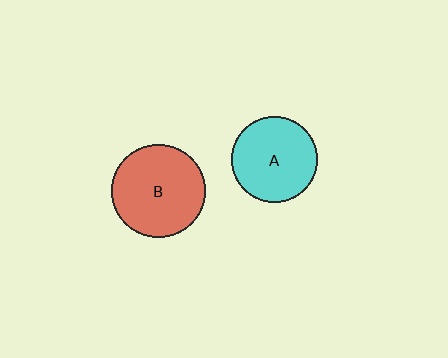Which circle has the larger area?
Circle B (red).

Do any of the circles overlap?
No, none of the circles overlap.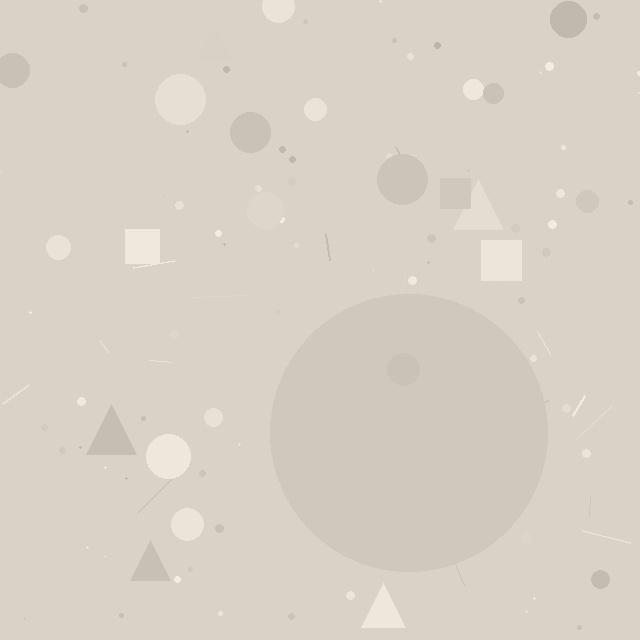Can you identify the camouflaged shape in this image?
The camouflaged shape is a circle.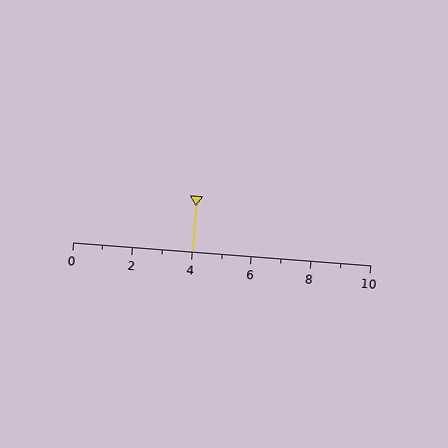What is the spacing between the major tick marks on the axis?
The major ticks are spaced 2 apart.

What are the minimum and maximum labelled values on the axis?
The axis runs from 0 to 10.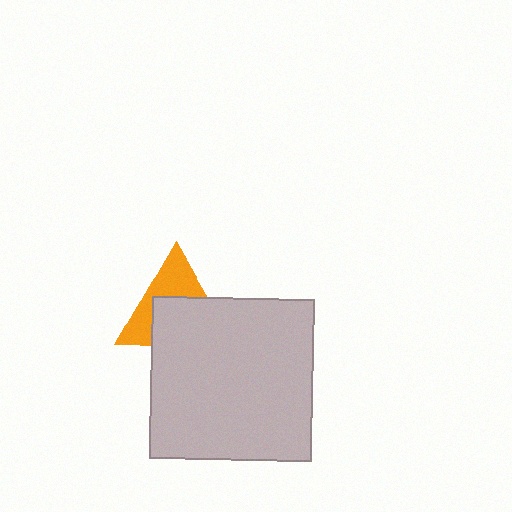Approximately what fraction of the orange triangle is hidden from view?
Roughly 54% of the orange triangle is hidden behind the light gray square.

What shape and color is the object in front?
The object in front is a light gray square.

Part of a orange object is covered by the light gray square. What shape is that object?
It is a triangle.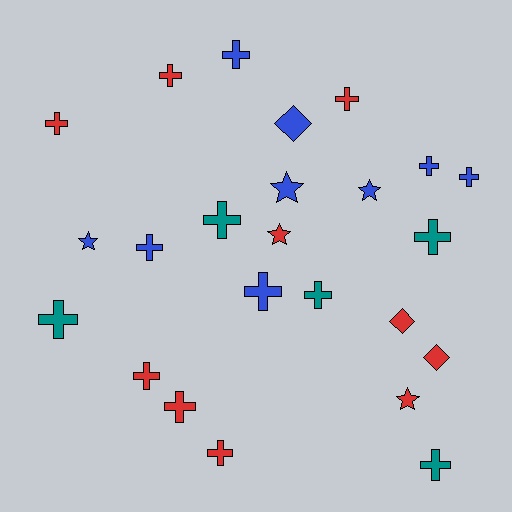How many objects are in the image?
There are 24 objects.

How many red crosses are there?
There are 6 red crosses.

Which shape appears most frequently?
Cross, with 16 objects.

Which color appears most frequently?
Red, with 10 objects.